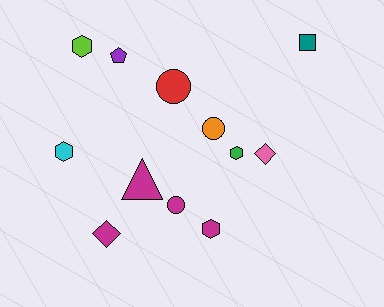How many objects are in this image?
There are 12 objects.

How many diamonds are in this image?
There are 2 diamonds.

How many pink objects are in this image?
There is 1 pink object.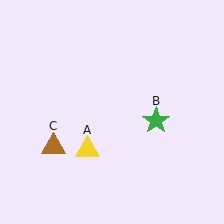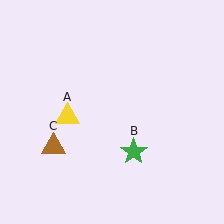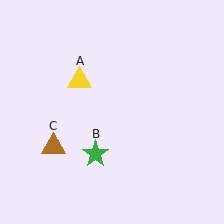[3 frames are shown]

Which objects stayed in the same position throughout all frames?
Brown triangle (object C) remained stationary.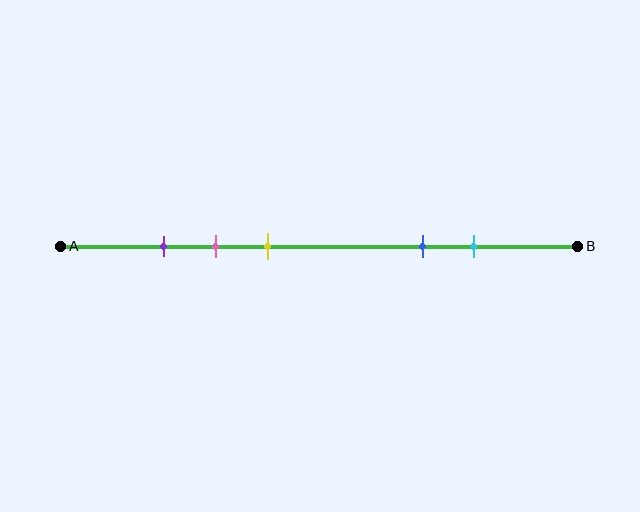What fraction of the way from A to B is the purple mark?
The purple mark is approximately 20% (0.2) of the way from A to B.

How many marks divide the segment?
There are 5 marks dividing the segment.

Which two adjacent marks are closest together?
The purple and pink marks are the closest adjacent pair.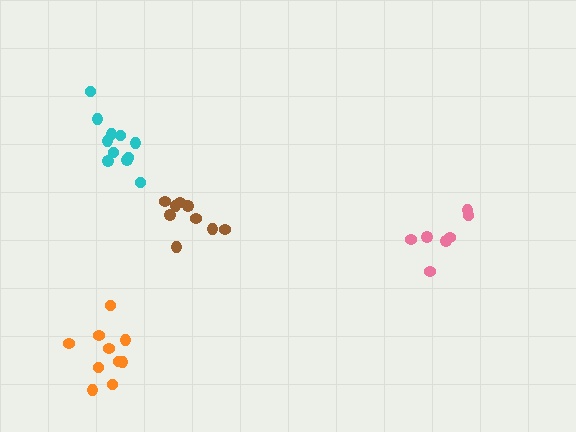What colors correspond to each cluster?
The clusters are colored: brown, cyan, pink, orange.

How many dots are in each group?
Group 1: 9 dots, Group 2: 11 dots, Group 3: 7 dots, Group 4: 10 dots (37 total).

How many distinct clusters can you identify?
There are 4 distinct clusters.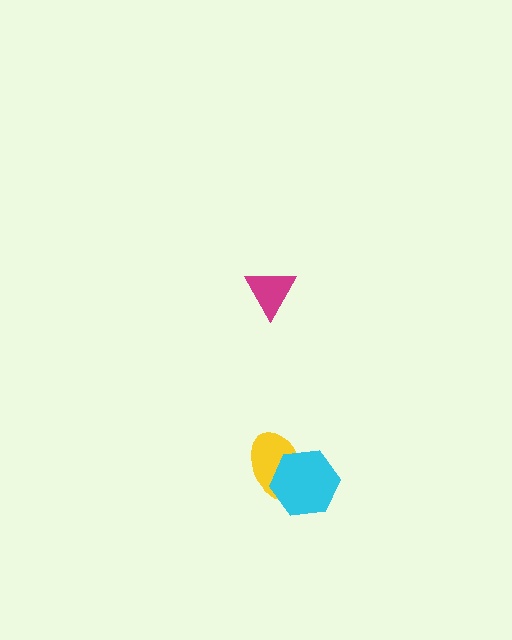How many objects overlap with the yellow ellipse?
1 object overlaps with the yellow ellipse.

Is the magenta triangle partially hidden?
No, no other shape covers it.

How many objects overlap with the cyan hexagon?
1 object overlaps with the cyan hexagon.